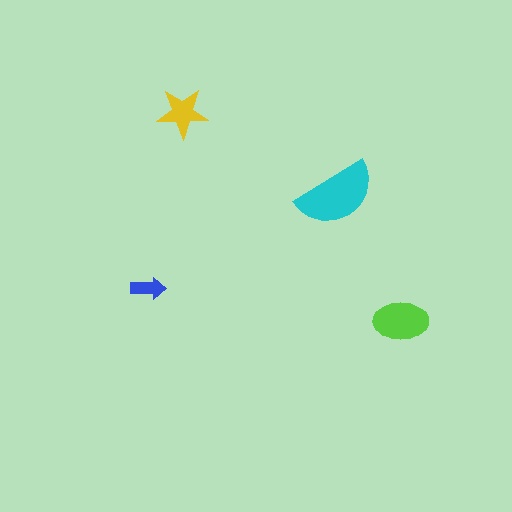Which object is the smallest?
The blue arrow.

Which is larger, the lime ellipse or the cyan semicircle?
The cyan semicircle.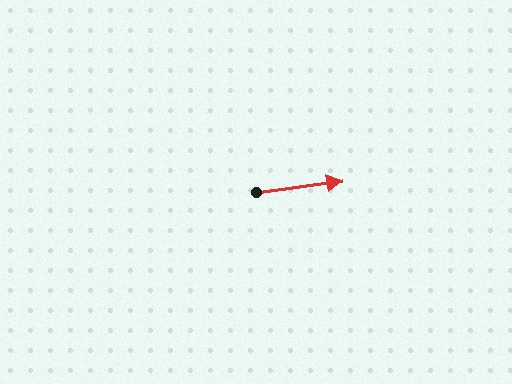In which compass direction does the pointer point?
East.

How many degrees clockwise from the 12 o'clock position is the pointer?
Approximately 83 degrees.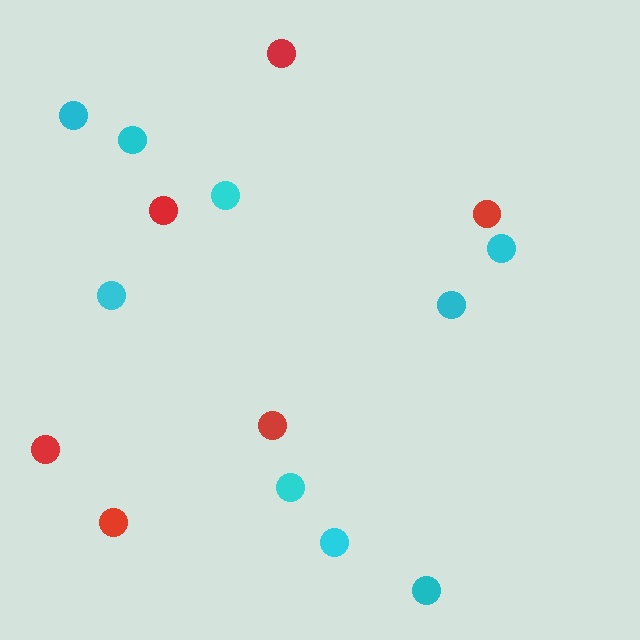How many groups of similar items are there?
There are 2 groups: one group of cyan circles (9) and one group of red circles (6).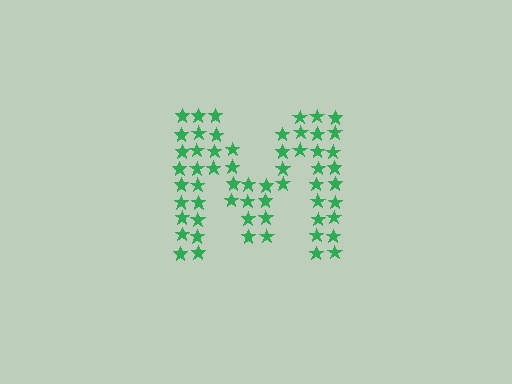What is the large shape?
The large shape is the letter M.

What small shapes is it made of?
It is made of small stars.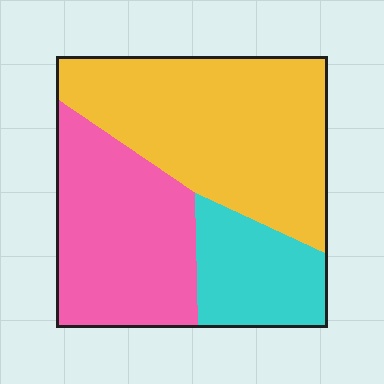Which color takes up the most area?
Yellow, at roughly 45%.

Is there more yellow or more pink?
Yellow.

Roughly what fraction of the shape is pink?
Pink covers about 35% of the shape.